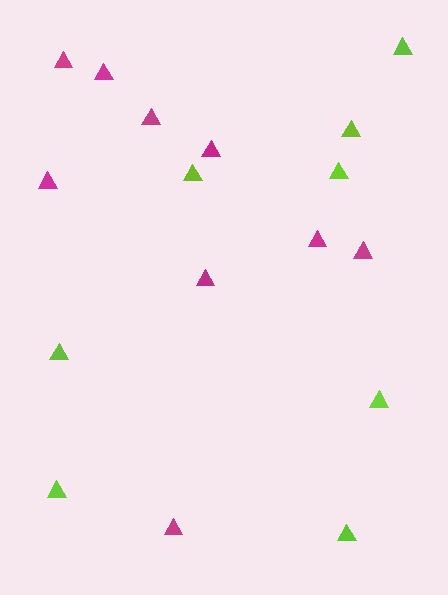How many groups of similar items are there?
There are 2 groups: one group of lime triangles (8) and one group of magenta triangles (9).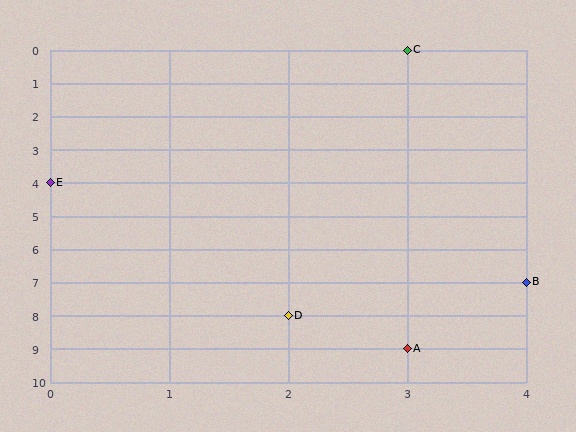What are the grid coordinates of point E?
Point E is at grid coordinates (0, 4).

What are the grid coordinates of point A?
Point A is at grid coordinates (3, 9).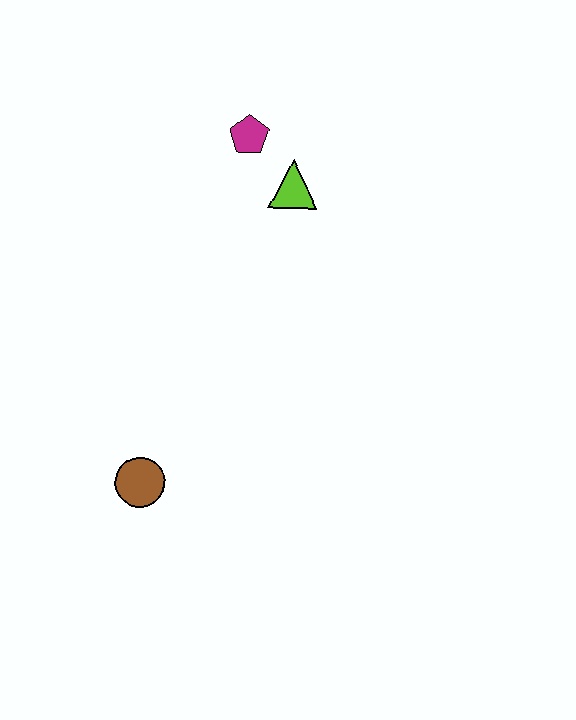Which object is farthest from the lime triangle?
The brown circle is farthest from the lime triangle.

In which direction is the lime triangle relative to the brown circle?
The lime triangle is above the brown circle.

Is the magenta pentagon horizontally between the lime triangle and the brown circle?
Yes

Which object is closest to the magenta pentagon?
The lime triangle is closest to the magenta pentagon.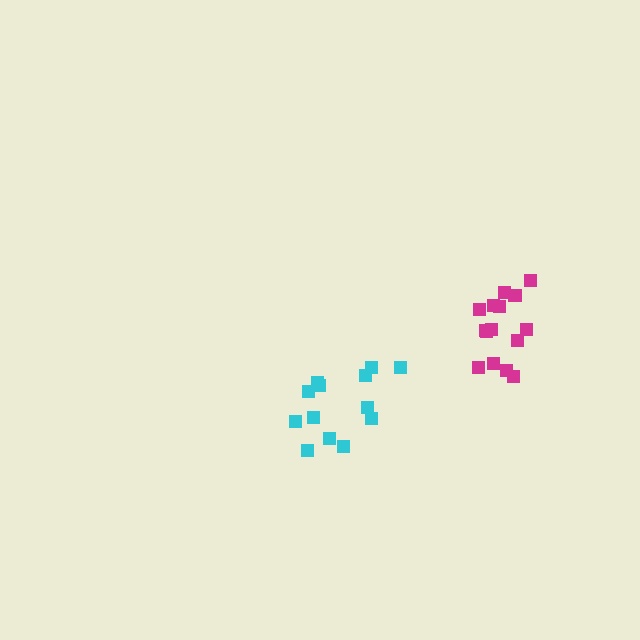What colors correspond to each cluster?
The clusters are colored: magenta, cyan.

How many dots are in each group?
Group 1: 16 dots, Group 2: 13 dots (29 total).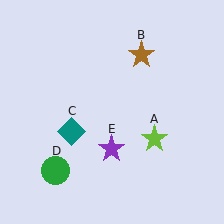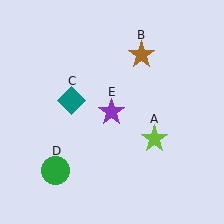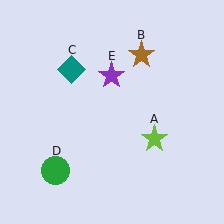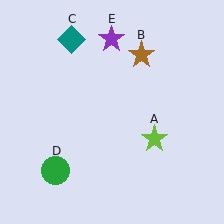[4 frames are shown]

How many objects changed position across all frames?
2 objects changed position: teal diamond (object C), purple star (object E).